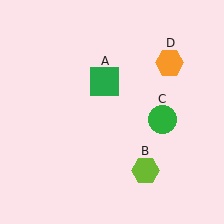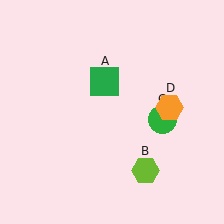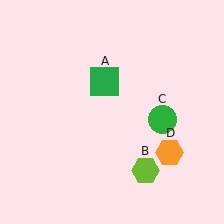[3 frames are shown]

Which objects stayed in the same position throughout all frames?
Green square (object A) and lime hexagon (object B) and green circle (object C) remained stationary.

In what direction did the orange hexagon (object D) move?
The orange hexagon (object D) moved down.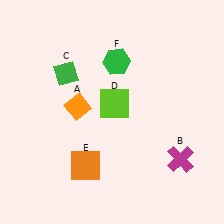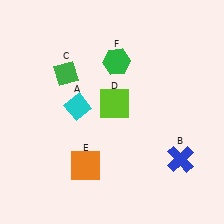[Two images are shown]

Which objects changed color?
A changed from orange to cyan. B changed from magenta to blue.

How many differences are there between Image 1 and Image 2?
There are 2 differences between the two images.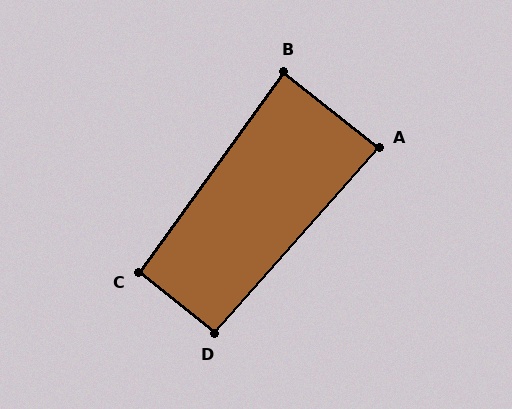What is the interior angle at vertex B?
Approximately 87 degrees (approximately right).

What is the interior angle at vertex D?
Approximately 93 degrees (approximately right).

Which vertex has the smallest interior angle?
A, at approximately 87 degrees.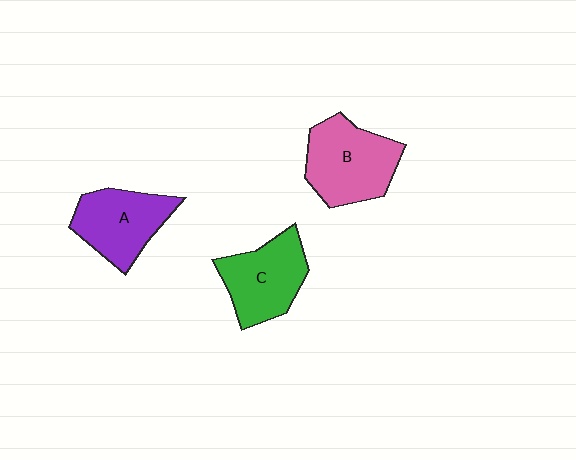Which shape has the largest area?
Shape B (pink).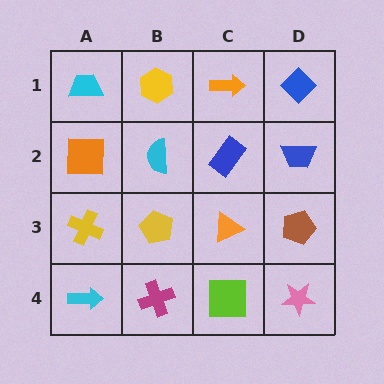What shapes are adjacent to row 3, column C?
A blue rectangle (row 2, column C), a lime square (row 4, column C), a yellow pentagon (row 3, column B), a brown pentagon (row 3, column D).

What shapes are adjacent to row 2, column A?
A cyan trapezoid (row 1, column A), a yellow cross (row 3, column A), a cyan semicircle (row 2, column B).